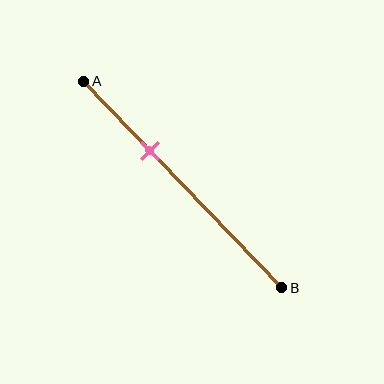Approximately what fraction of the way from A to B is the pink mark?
The pink mark is approximately 35% of the way from A to B.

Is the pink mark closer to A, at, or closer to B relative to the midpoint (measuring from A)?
The pink mark is closer to point A than the midpoint of segment AB.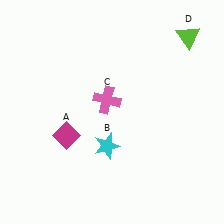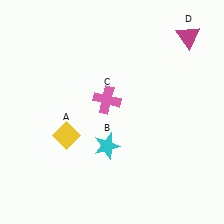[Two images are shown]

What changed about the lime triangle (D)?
In Image 1, D is lime. In Image 2, it changed to magenta.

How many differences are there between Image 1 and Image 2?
There are 2 differences between the two images.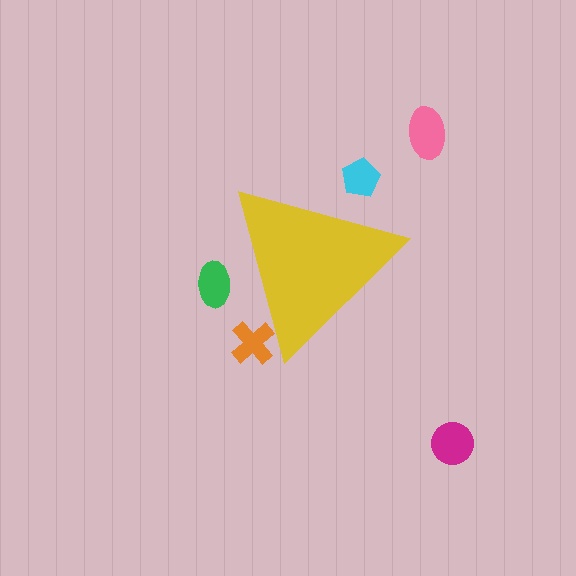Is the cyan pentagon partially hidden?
Yes, the cyan pentagon is partially hidden behind the yellow triangle.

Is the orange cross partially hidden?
Yes, the orange cross is partially hidden behind the yellow triangle.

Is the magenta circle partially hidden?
No, the magenta circle is fully visible.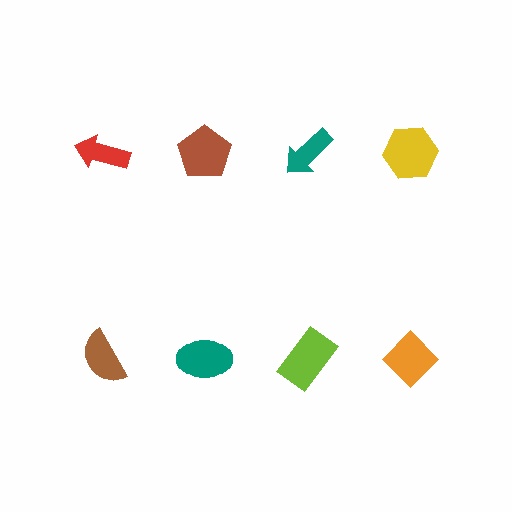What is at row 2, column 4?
An orange diamond.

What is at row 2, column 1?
A brown semicircle.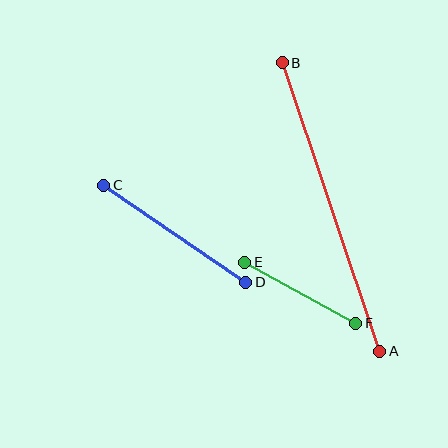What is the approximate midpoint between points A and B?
The midpoint is at approximately (331, 207) pixels.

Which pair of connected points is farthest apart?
Points A and B are farthest apart.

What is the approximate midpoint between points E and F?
The midpoint is at approximately (300, 293) pixels.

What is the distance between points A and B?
The distance is approximately 305 pixels.